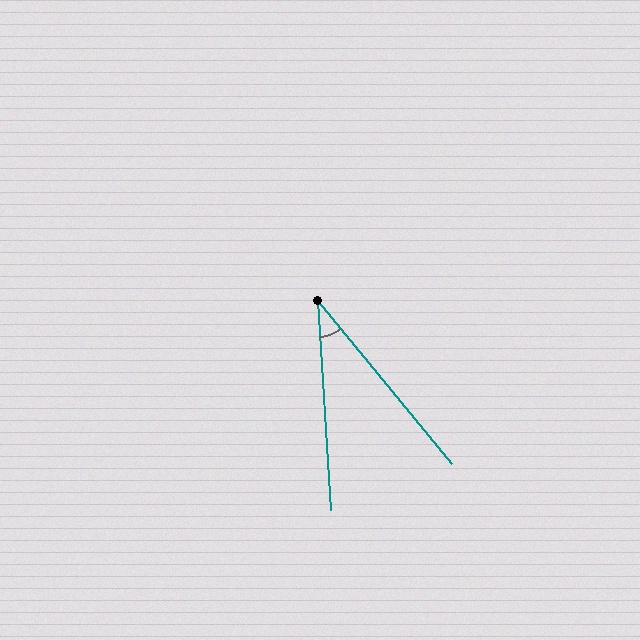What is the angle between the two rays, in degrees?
Approximately 36 degrees.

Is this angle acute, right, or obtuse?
It is acute.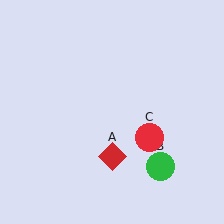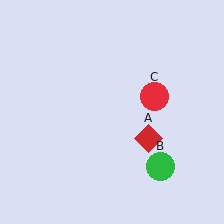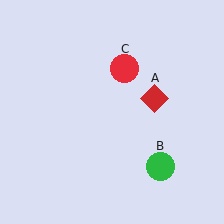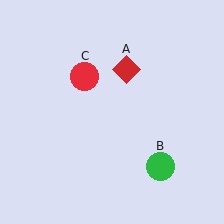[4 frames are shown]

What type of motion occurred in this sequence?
The red diamond (object A), red circle (object C) rotated counterclockwise around the center of the scene.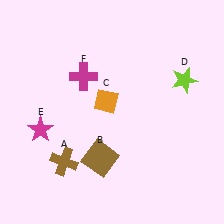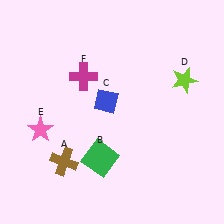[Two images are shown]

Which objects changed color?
B changed from brown to green. C changed from orange to blue. E changed from magenta to pink.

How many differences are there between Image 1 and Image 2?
There are 3 differences between the two images.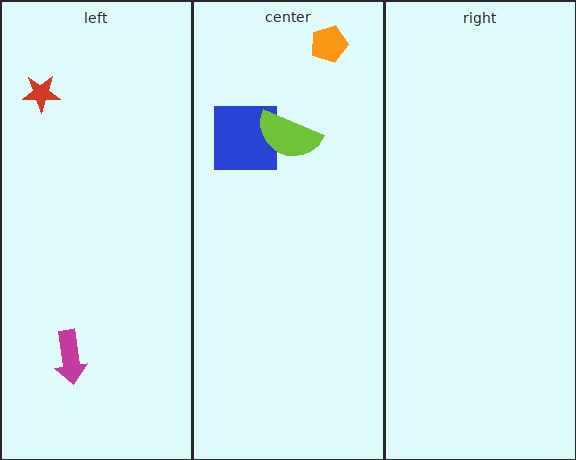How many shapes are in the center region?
3.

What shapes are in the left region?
The red star, the magenta arrow.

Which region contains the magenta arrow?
The left region.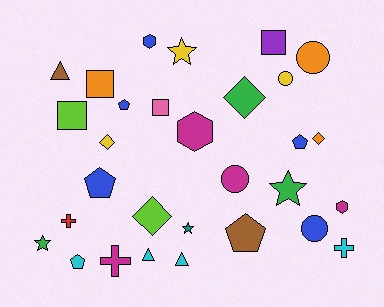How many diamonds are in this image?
There are 4 diamonds.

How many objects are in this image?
There are 30 objects.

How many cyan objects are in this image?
There are 4 cyan objects.